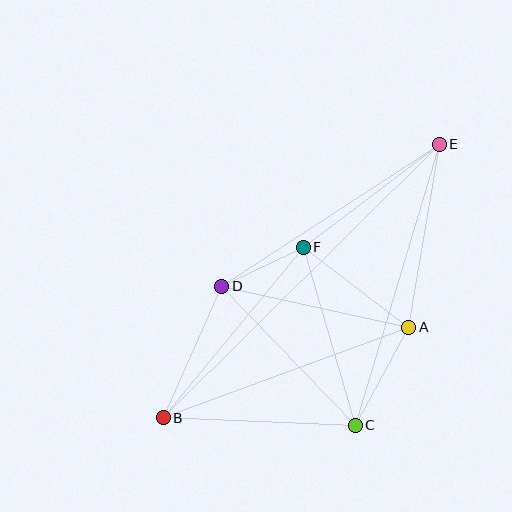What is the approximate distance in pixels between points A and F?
The distance between A and F is approximately 133 pixels.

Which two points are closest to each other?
Points D and F are closest to each other.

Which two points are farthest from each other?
Points B and E are farthest from each other.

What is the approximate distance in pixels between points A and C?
The distance between A and C is approximately 112 pixels.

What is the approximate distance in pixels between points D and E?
The distance between D and E is approximately 260 pixels.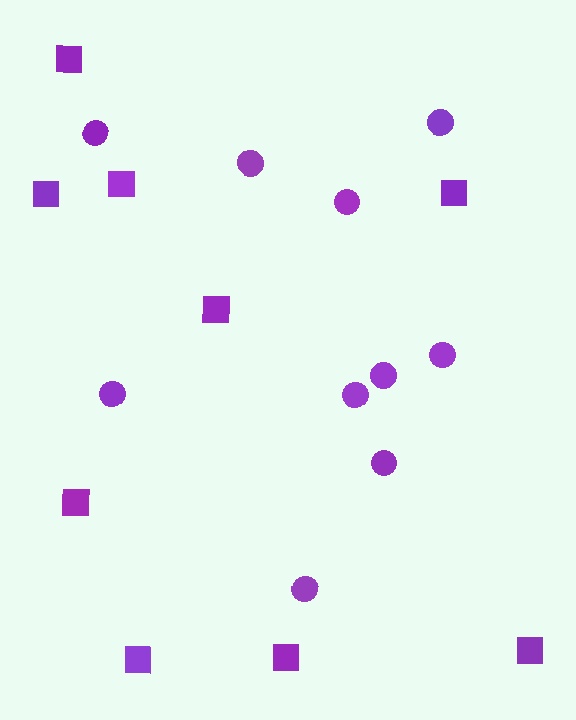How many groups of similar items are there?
There are 2 groups: one group of squares (9) and one group of circles (10).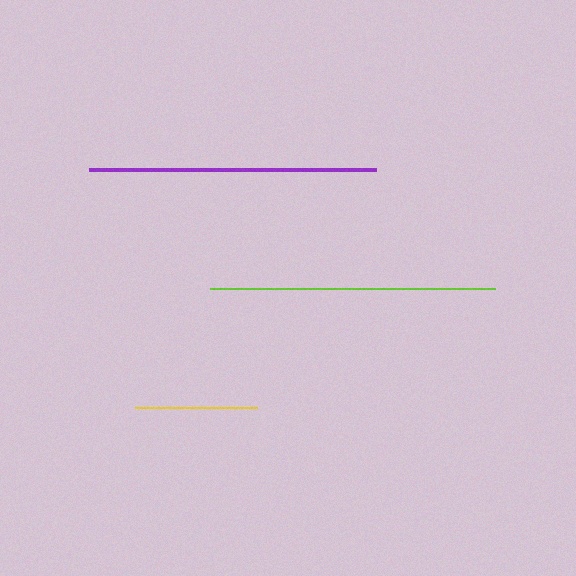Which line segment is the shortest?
The yellow line is the shortest at approximately 122 pixels.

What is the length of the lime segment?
The lime segment is approximately 286 pixels long.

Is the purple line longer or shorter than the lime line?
The purple line is longer than the lime line.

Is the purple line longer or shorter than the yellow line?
The purple line is longer than the yellow line.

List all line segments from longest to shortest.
From longest to shortest: purple, lime, yellow.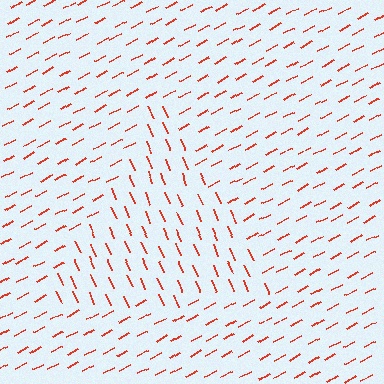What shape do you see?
I see a triangle.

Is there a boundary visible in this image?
Yes, there is a texture boundary formed by a change in line orientation.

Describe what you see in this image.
The image is filled with small red line segments. A triangle region in the image has lines oriented differently from the surrounding lines, creating a visible texture boundary.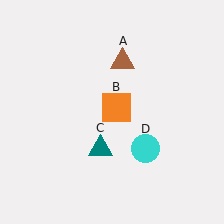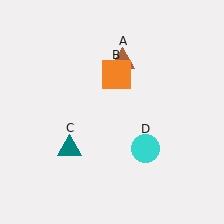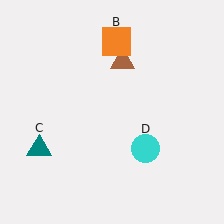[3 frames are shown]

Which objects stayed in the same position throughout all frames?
Brown triangle (object A) and cyan circle (object D) remained stationary.